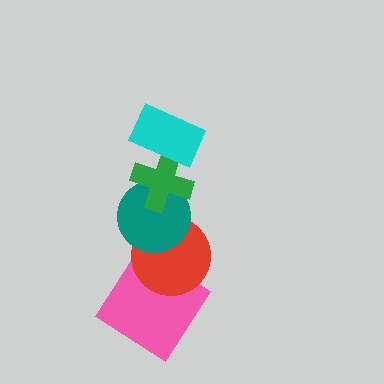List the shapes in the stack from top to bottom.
From top to bottom: the cyan rectangle, the green cross, the teal circle, the red circle, the pink diamond.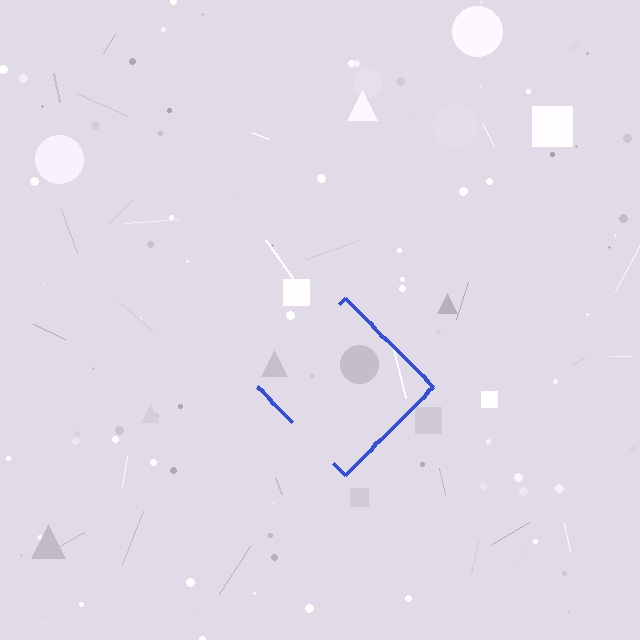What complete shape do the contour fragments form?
The contour fragments form a diamond.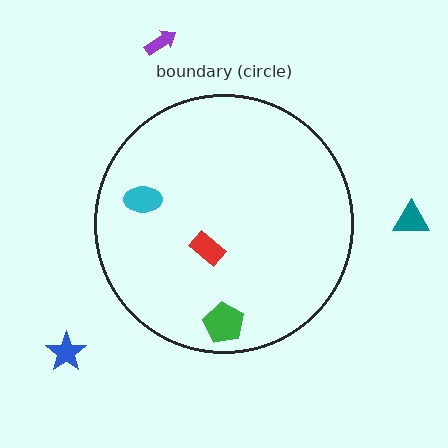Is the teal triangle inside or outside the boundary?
Outside.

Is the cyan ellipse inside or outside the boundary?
Inside.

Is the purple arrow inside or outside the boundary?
Outside.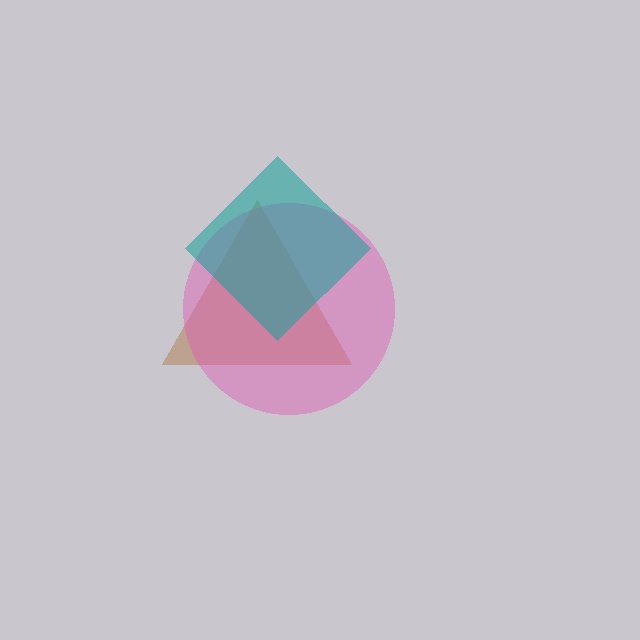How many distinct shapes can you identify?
There are 3 distinct shapes: a brown triangle, a pink circle, a teal diamond.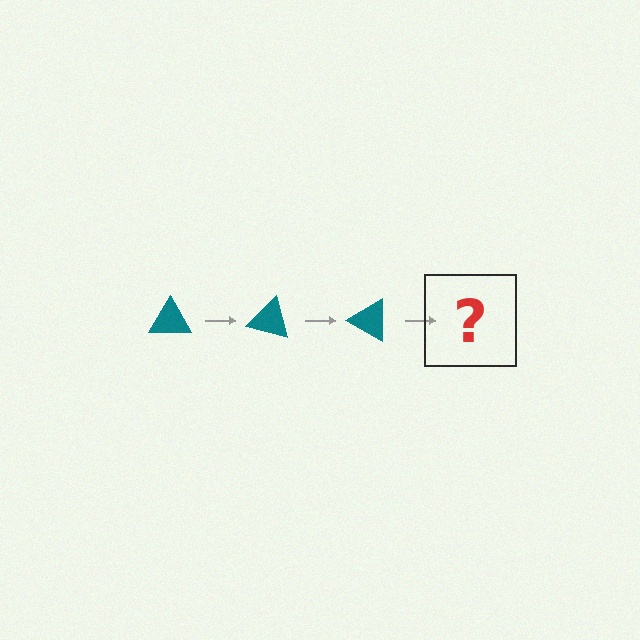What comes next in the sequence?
The next element should be a teal triangle rotated 45 degrees.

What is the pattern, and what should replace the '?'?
The pattern is that the triangle rotates 15 degrees each step. The '?' should be a teal triangle rotated 45 degrees.